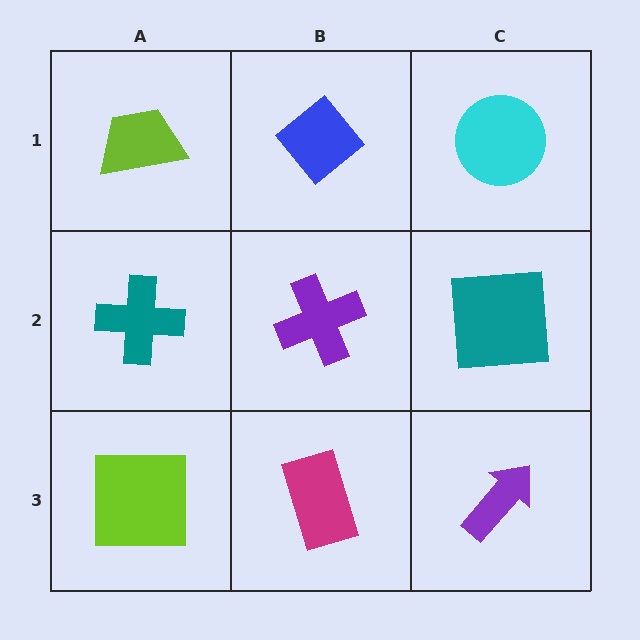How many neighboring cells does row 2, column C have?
3.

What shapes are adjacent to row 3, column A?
A teal cross (row 2, column A), a magenta rectangle (row 3, column B).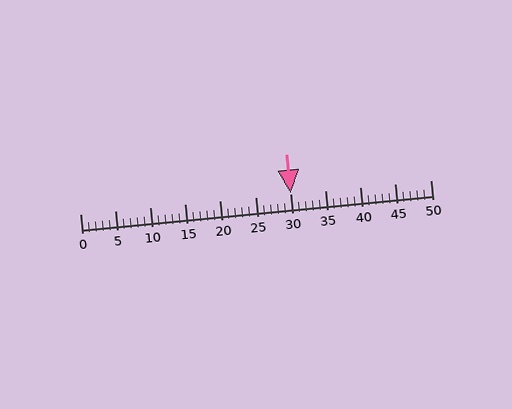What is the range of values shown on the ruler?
The ruler shows values from 0 to 50.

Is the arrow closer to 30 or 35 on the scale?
The arrow is closer to 30.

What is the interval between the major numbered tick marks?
The major tick marks are spaced 5 units apart.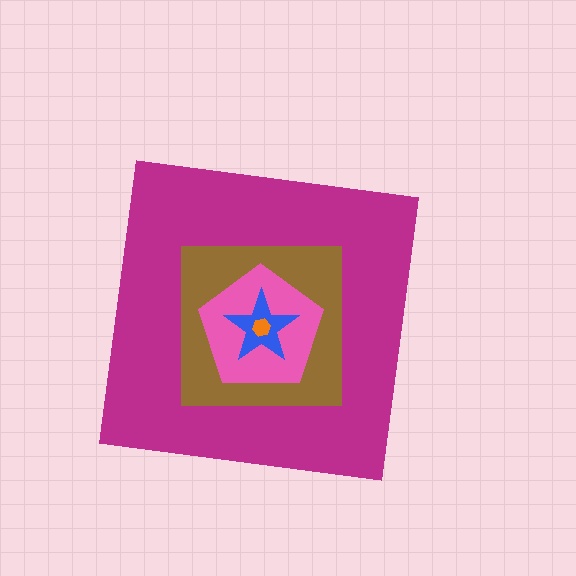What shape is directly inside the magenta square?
The brown square.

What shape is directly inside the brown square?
The pink pentagon.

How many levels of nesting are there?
5.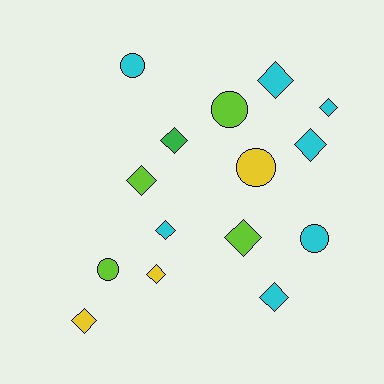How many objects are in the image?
There are 15 objects.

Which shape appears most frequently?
Diamond, with 10 objects.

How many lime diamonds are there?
There are 2 lime diamonds.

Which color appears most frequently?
Cyan, with 7 objects.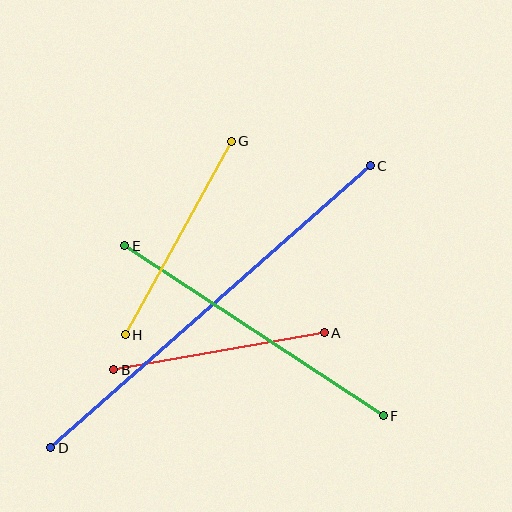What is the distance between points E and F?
The distance is approximately 309 pixels.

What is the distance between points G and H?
The distance is approximately 220 pixels.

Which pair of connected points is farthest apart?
Points C and D are farthest apart.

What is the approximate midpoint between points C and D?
The midpoint is at approximately (210, 307) pixels.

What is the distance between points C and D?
The distance is approximately 426 pixels.